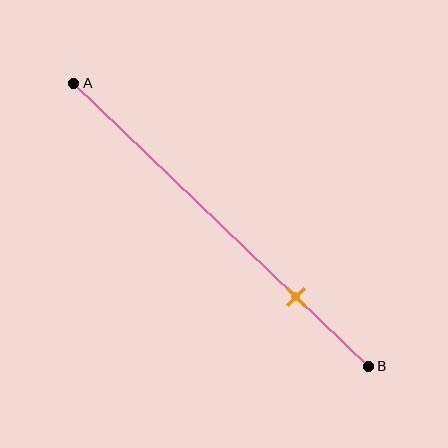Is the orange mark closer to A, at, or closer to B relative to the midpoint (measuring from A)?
The orange mark is closer to point B than the midpoint of segment AB.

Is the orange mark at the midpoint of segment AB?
No, the mark is at about 75% from A, not at the 50% midpoint.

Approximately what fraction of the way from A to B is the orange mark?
The orange mark is approximately 75% of the way from A to B.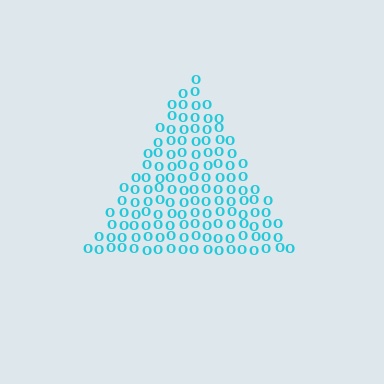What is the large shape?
The large shape is a triangle.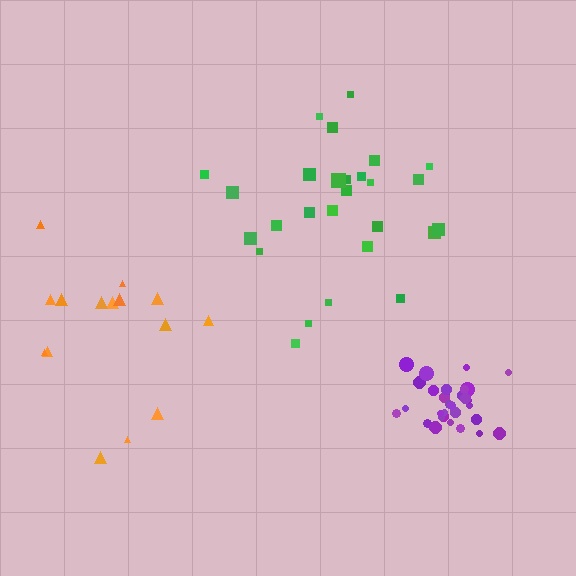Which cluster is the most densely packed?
Purple.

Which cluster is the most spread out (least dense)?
Orange.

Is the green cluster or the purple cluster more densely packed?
Purple.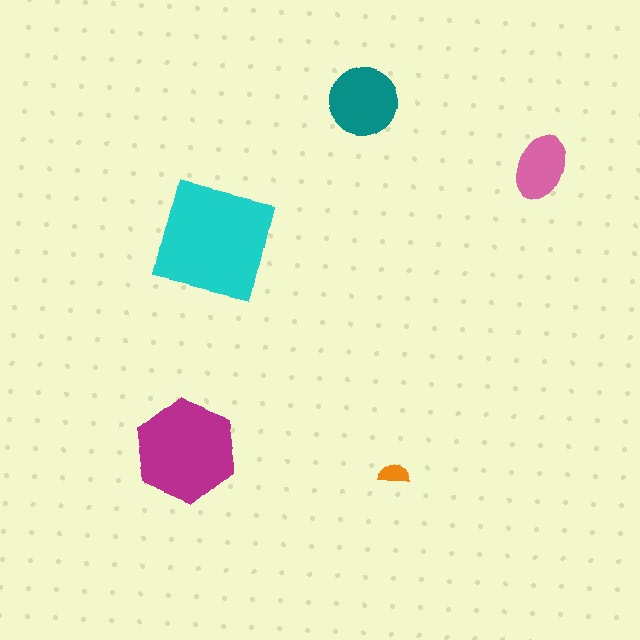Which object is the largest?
The cyan square.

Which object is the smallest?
The orange semicircle.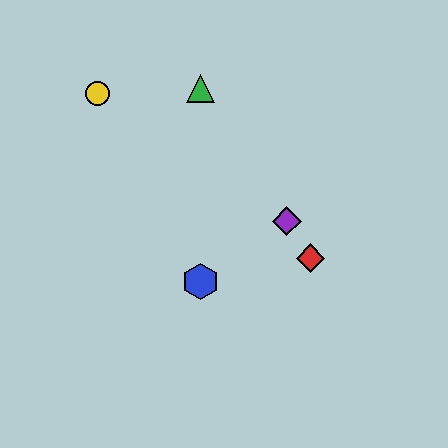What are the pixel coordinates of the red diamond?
The red diamond is at (311, 258).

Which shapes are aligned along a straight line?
The red diamond, the green triangle, the purple diamond are aligned along a straight line.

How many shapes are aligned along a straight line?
3 shapes (the red diamond, the green triangle, the purple diamond) are aligned along a straight line.